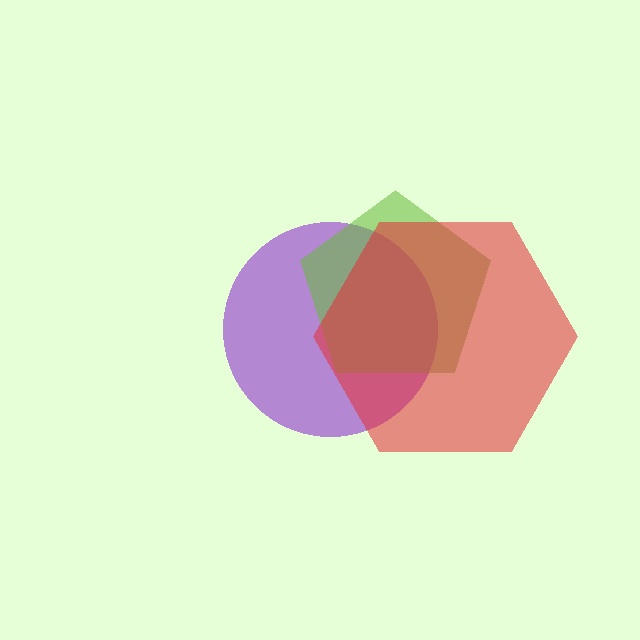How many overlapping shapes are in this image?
There are 3 overlapping shapes in the image.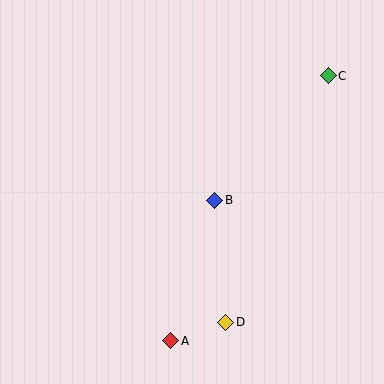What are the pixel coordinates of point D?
Point D is at (226, 322).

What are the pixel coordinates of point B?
Point B is at (215, 200).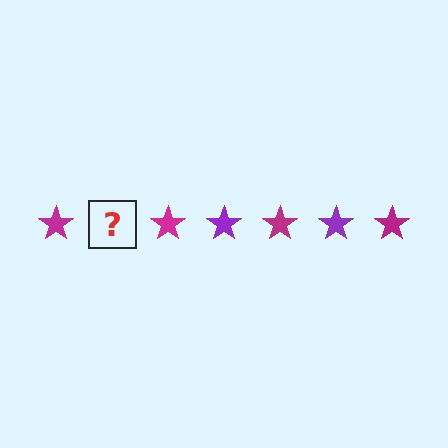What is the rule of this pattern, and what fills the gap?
The rule is that the pattern cycles through magenta, purple stars. The gap should be filled with a purple star.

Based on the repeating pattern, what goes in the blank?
The blank should be a purple star.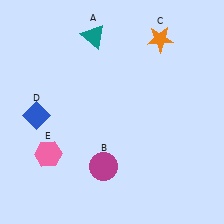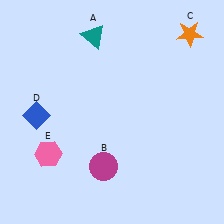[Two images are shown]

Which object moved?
The orange star (C) moved right.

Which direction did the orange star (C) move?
The orange star (C) moved right.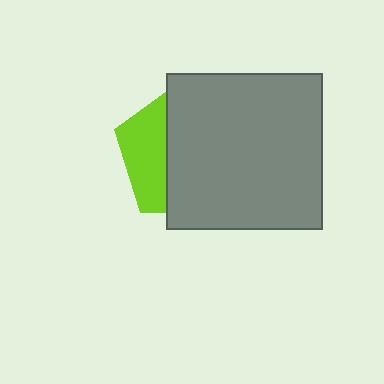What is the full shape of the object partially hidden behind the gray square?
The partially hidden object is a lime pentagon.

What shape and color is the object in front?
The object in front is a gray square.